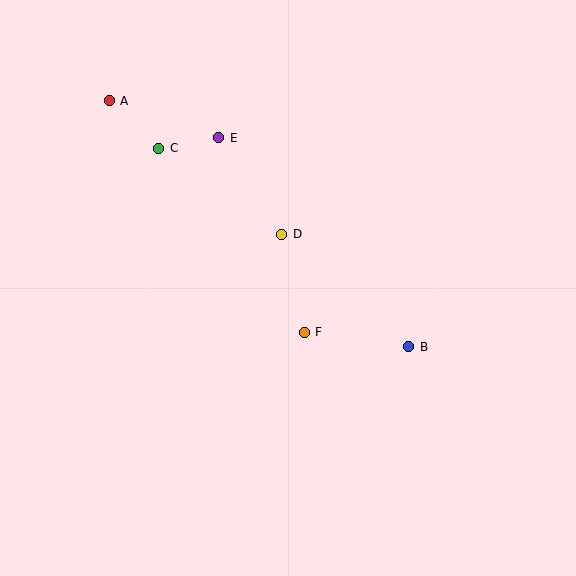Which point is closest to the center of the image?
Point F at (304, 332) is closest to the center.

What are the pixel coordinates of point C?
Point C is at (159, 148).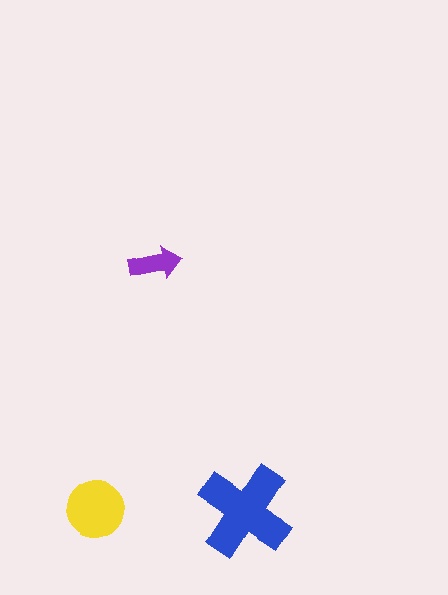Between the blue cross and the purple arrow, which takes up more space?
The blue cross.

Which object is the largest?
The blue cross.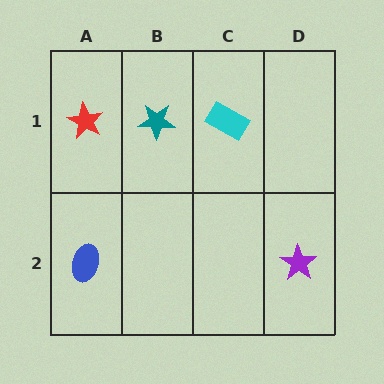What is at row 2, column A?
A blue ellipse.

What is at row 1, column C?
A cyan rectangle.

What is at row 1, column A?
A red star.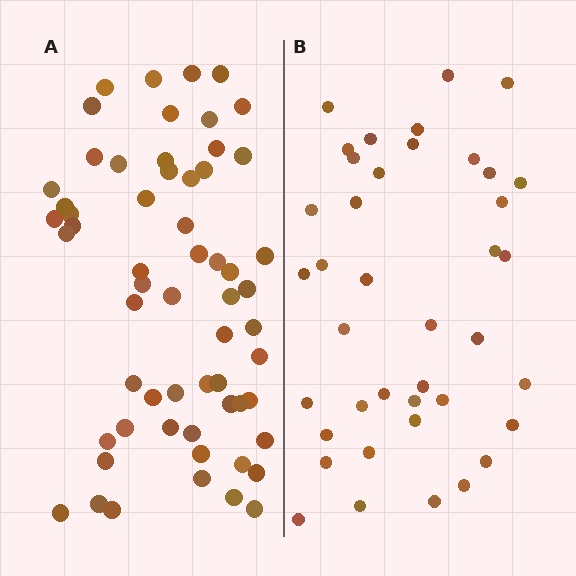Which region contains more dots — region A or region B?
Region A (the left region) has more dots.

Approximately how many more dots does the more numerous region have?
Region A has approximately 20 more dots than region B.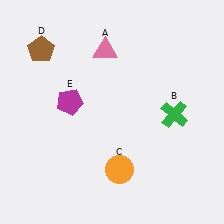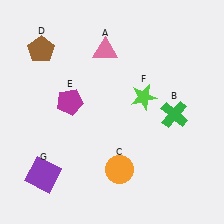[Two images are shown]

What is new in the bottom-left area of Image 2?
A purple square (G) was added in the bottom-left area of Image 2.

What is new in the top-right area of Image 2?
A lime star (F) was added in the top-right area of Image 2.